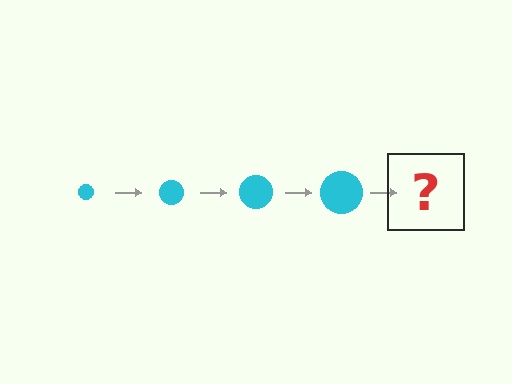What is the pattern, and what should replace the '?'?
The pattern is that the circle gets progressively larger each step. The '?' should be a cyan circle, larger than the previous one.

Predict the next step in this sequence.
The next step is a cyan circle, larger than the previous one.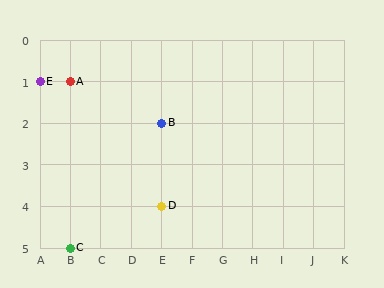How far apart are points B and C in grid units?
Points B and C are 3 columns and 3 rows apart (about 4.2 grid units diagonally).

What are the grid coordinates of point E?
Point E is at grid coordinates (A, 1).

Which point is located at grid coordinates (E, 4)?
Point D is at (E, 4).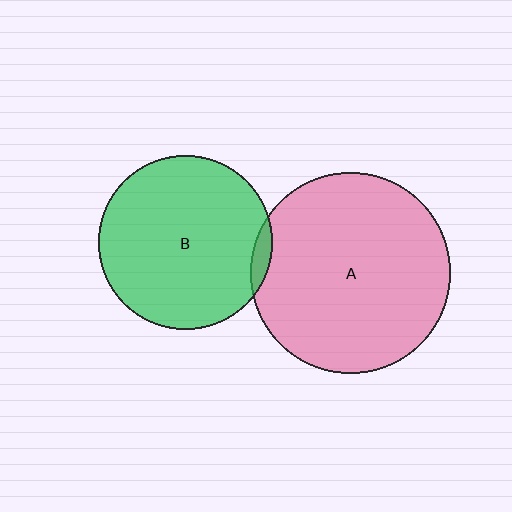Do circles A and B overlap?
Yes.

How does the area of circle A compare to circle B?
Approximately 1.3 times.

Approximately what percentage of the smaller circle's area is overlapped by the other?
Approximately 5%.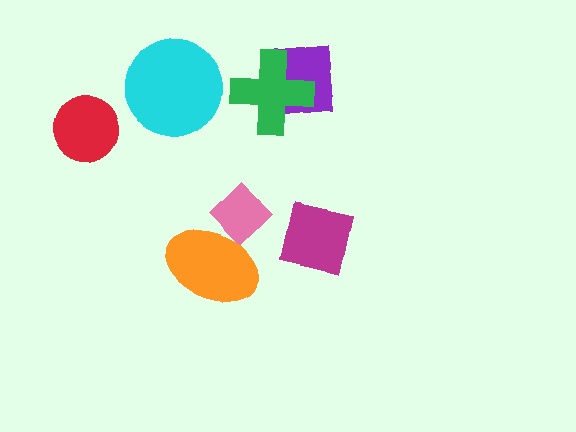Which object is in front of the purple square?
The green cross is in front of the purple square.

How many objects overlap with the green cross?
1 object overlaps with the green cross.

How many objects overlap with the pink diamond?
1 object overlaps with the pink diamond.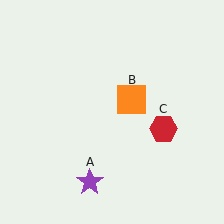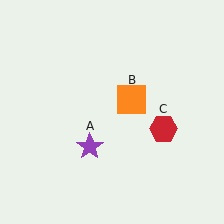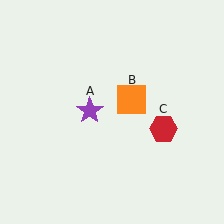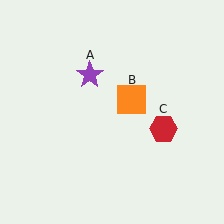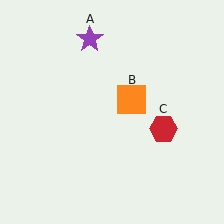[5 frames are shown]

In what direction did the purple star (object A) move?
The purple star (object A) moved up.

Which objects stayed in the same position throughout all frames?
Orange square (object B) and red hexagon (object C) remained stationary.